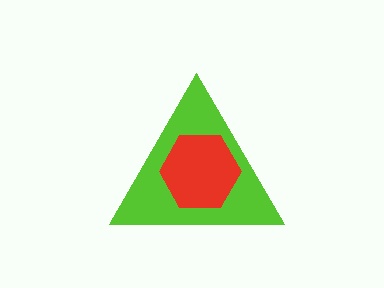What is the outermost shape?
The lime triangle.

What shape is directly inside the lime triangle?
The red hexagon.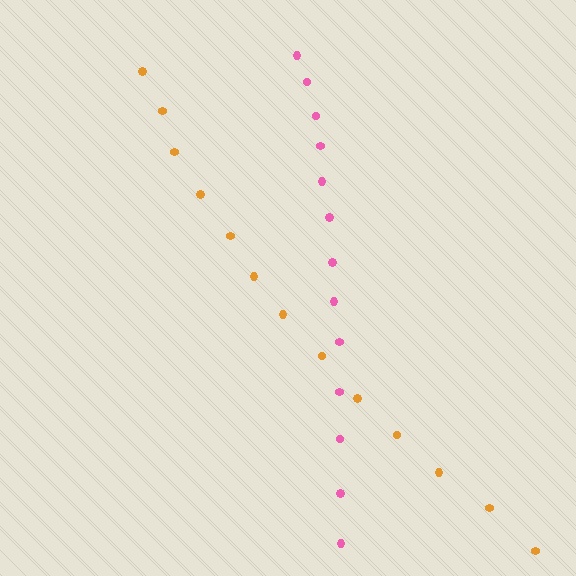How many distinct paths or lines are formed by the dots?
There are 2 distinct paths.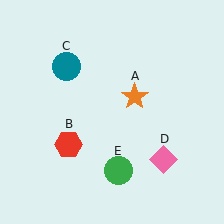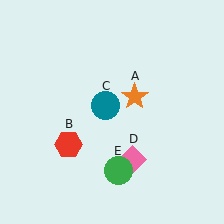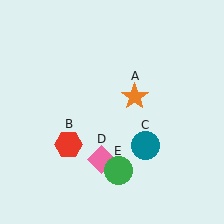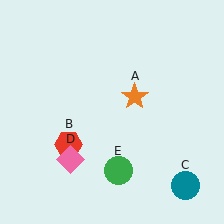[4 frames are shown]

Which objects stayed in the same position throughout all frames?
Orange star (object A) and red hexagon (object B) and green circle (object E) remained stationary.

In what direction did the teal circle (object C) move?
The teal circle (object C) moved down and to the right.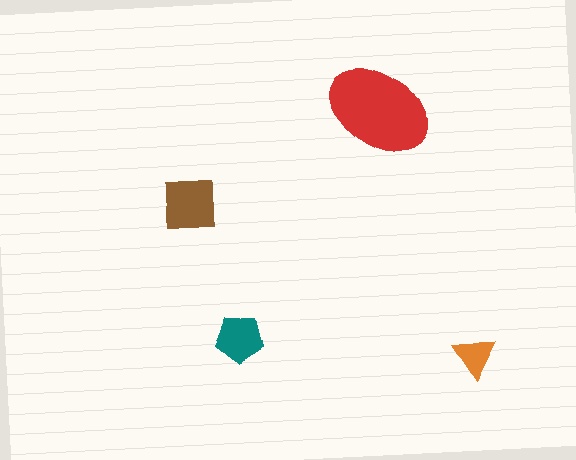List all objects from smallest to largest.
The orange triangle, the teal pentagon, the brown square, the red ellipse.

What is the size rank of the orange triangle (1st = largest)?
4th.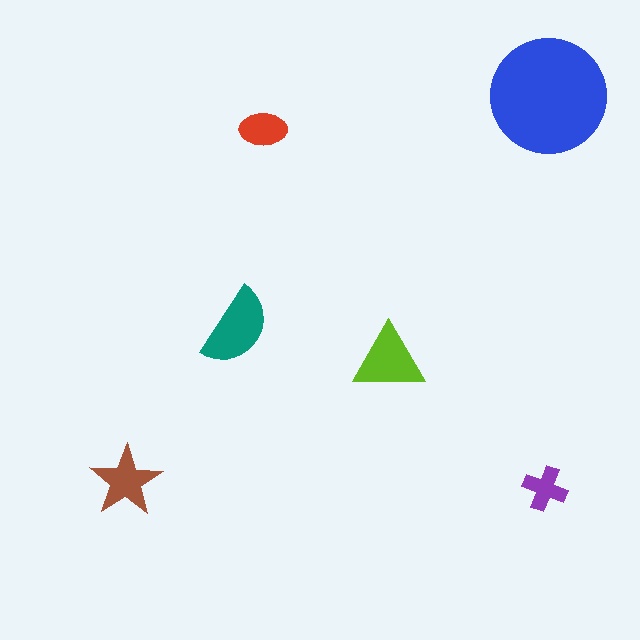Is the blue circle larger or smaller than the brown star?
Larger.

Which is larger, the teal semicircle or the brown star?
The teal semicircle.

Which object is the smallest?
The purple cross.